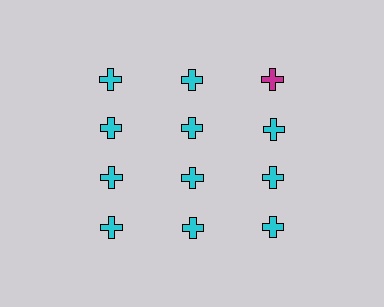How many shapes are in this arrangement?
There are 12 shapes arranged in a grid pattern.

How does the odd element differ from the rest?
It has a different color: magenta instead of cyan.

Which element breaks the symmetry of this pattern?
The magenta cross in the top row, center column breaks the symmetry. All other shapes are cyan crosses.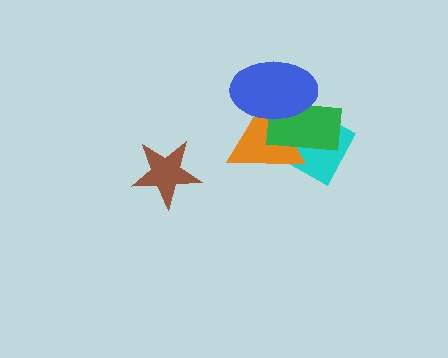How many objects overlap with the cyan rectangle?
3 objects overlap with the cyan rectangle.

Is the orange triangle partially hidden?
Yes, it is partially covered by another shape.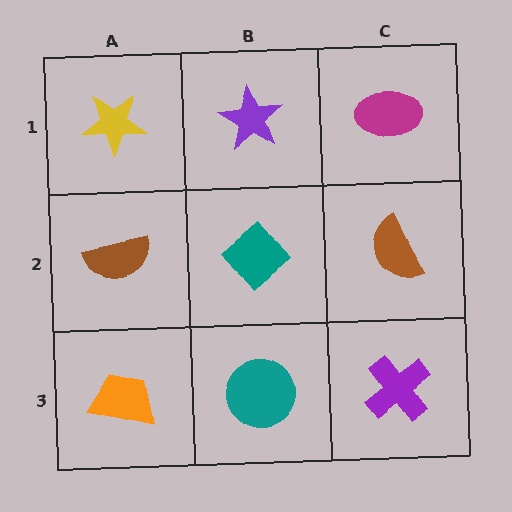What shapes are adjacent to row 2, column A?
A yellow star (row 1, column A), an orange trapezoid (row 3, column A), a teal diamond (row 2, column B).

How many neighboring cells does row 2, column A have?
3.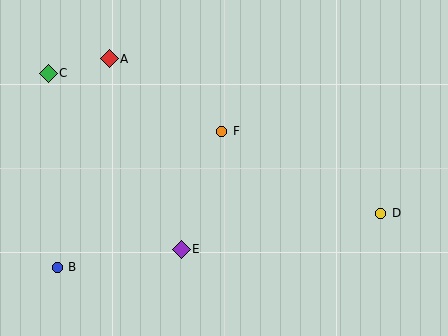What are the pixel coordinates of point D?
Point D is at (381, 213).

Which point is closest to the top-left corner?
Point C is closest to the top-left corner.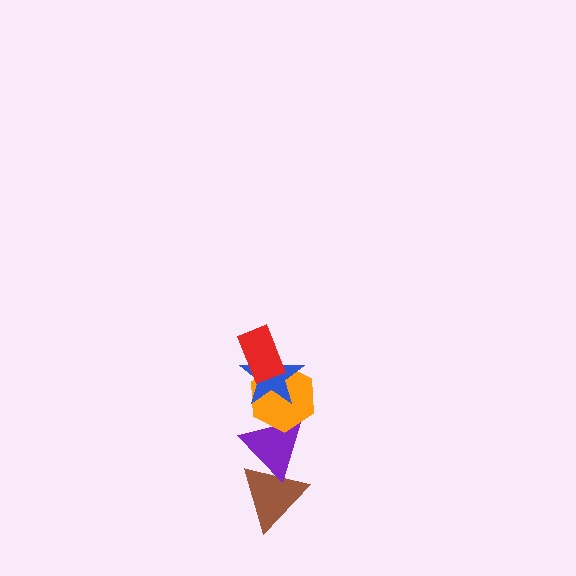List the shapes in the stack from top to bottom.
From top to bottom: the red rectangle, the blue star, the orange hexagon, the purple triangle, the brown triangle.